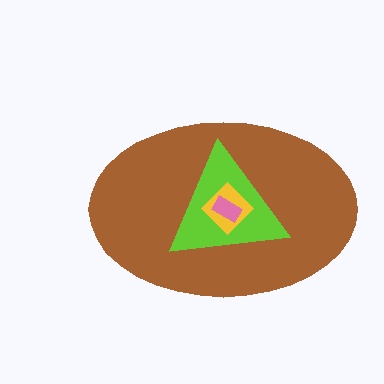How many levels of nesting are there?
4.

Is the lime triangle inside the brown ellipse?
Yes.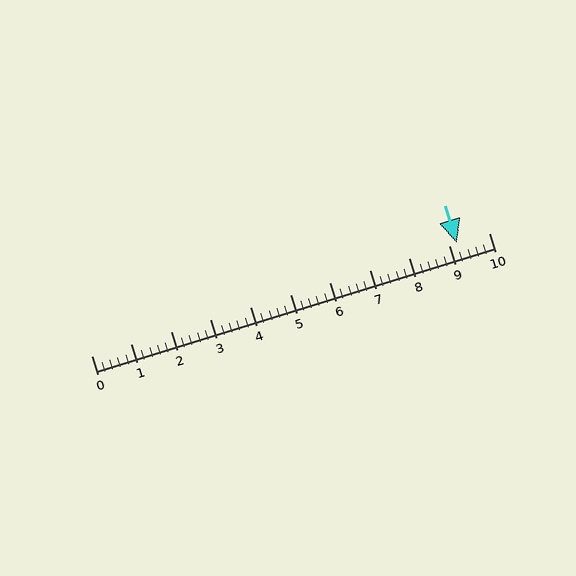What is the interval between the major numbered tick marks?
The major tick marks are spaced 1 units apart.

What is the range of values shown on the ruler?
The ruler shows values from 0 to 10.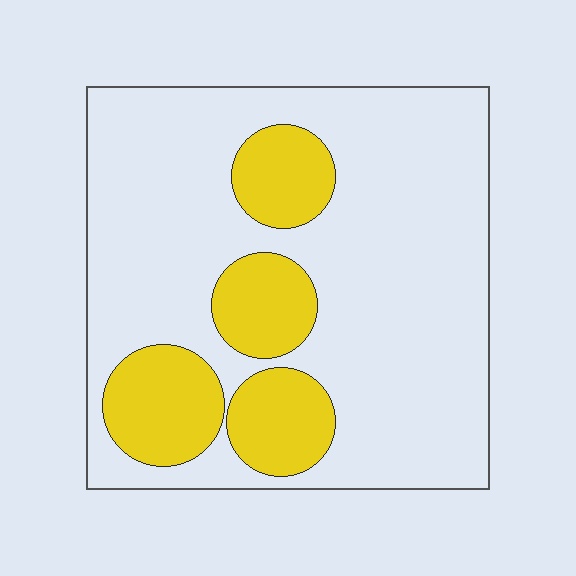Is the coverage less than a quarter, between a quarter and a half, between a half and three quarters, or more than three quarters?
Less than a quarter.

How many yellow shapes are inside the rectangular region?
4.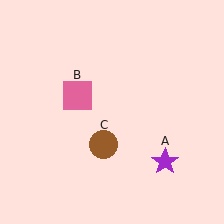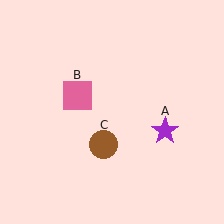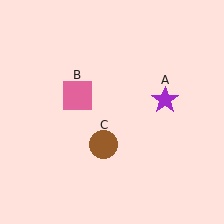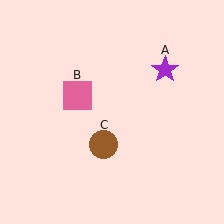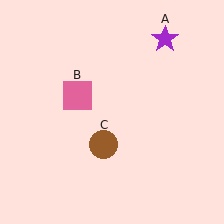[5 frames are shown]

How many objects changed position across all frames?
1 object changed position: purple star (object A).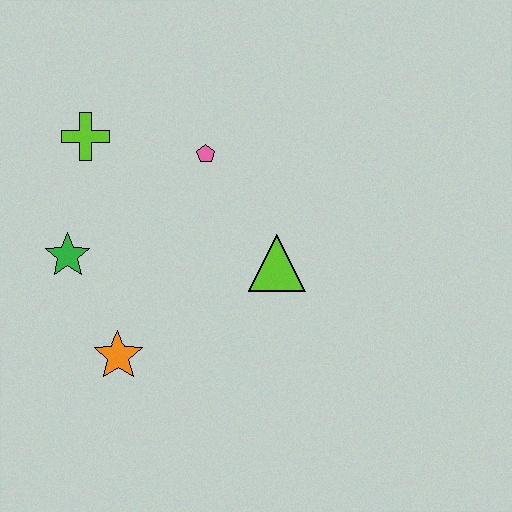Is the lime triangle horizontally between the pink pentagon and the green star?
No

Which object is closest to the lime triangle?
The pink pentagon is closest to the lime triangle.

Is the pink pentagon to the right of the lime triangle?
No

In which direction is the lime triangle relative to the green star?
The lime triangle is to the right of the green star.